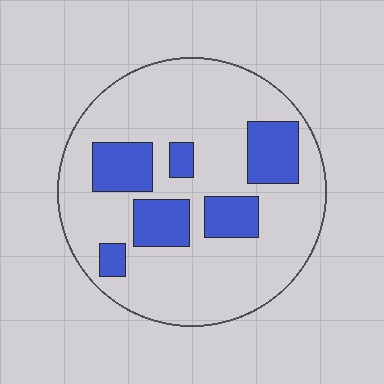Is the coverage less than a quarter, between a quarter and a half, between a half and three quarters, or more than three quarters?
Less than a quarter.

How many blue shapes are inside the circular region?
6.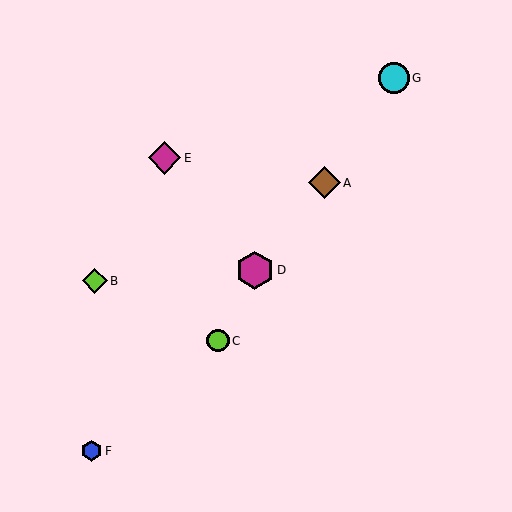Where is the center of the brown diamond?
The center of the brown diamond is at (325, 183).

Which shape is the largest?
The magenta hexagon (labeled D) is the largest.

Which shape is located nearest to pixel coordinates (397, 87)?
The cyan circle (labeled G) at (394, 78) is nearest to that location.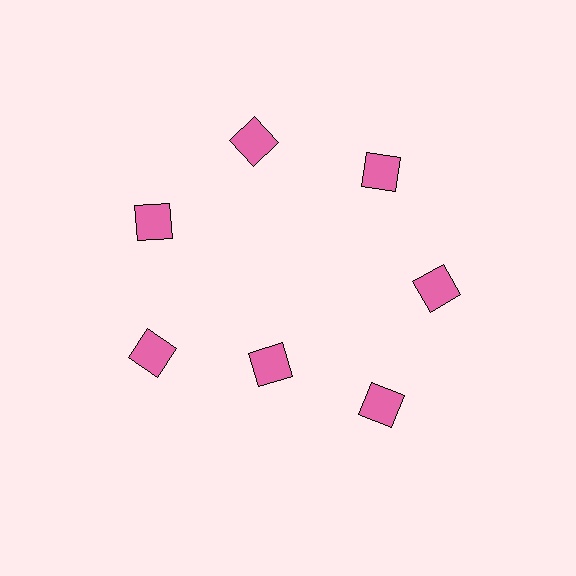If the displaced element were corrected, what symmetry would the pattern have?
It would have 7-fold rotational symmetry — the pattern would map onto itself every 51 degrees.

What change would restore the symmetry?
The symmetry would be restored by moving it outward, back onto the ring so that all 7 diamonds sit at equal angles and equal distance from the center.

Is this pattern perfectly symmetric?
No. The 7 pink diamonds are arranged in a ring, but one element near the 6 o'clock position is pulled inward toward the center, breaking the 7-fold rotational symmetry.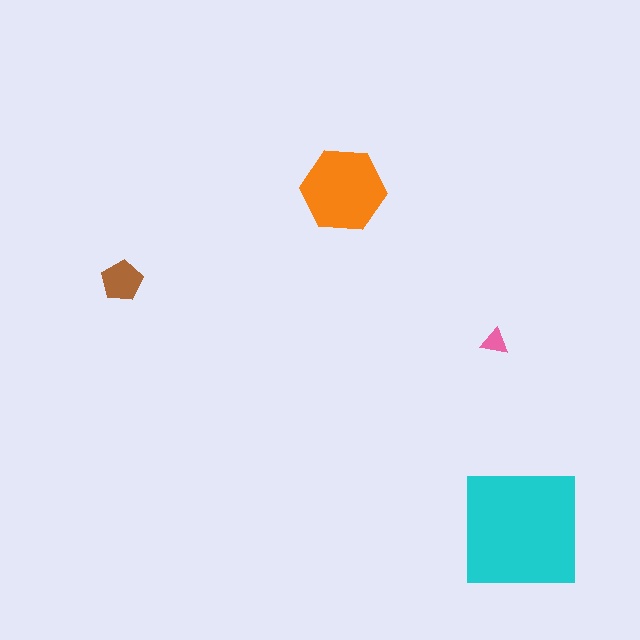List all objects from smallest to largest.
The pink triangle, the brown pentagon, the orange hexagon, the cyan square.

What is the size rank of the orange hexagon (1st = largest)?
2nd.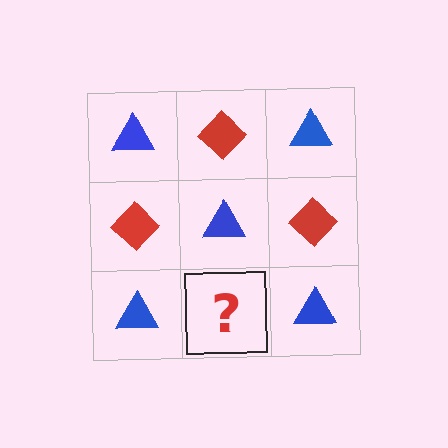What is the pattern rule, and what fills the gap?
The rule is that it alternates blue triangle and red diamond in a checkerboard pattern. The gap should be filled with a red diamond.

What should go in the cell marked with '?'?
The missing cell should contain a red diamond.